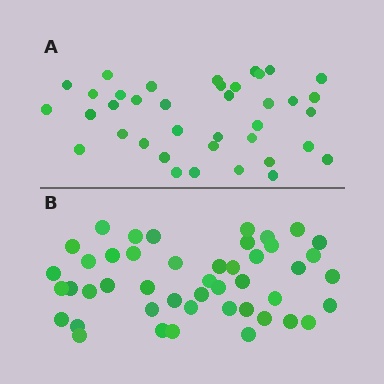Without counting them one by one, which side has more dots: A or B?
Region B (the bottom region) has more dots.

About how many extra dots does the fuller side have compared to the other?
Region B has roughly 8 or so more dots than region A.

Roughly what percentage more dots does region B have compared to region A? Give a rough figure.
About 20% more.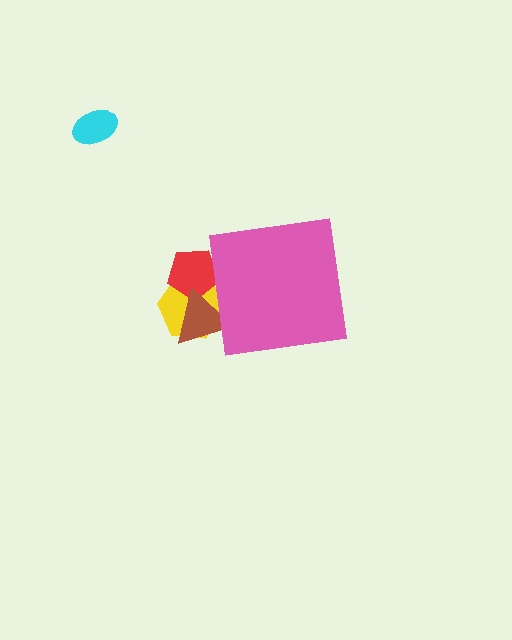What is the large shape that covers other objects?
A pink square.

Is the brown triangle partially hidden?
Yes, the brown triangle is partially hidden behind the pink square.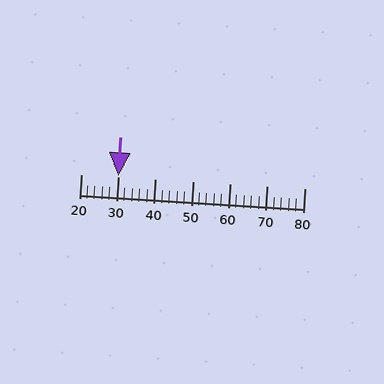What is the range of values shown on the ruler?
The ruler shows values from 20 to 80.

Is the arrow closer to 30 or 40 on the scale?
The arrow is closer to 30.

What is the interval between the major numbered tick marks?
The major tick marks are spaced 10 units apart.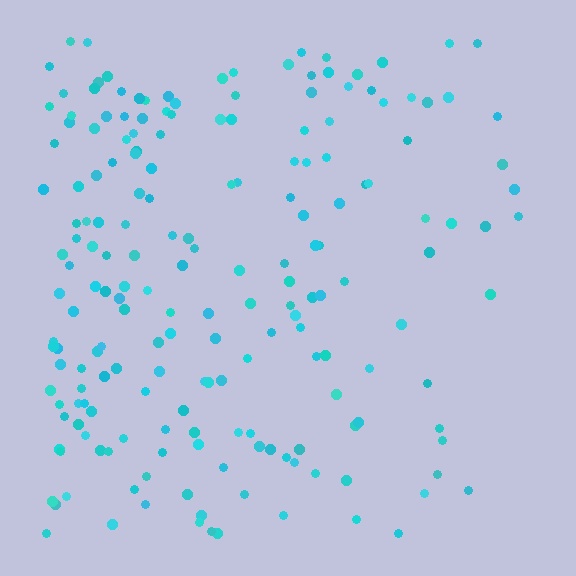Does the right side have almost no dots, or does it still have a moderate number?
Still a moderate number, just noticeably fewer than the left.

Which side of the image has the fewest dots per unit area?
The right.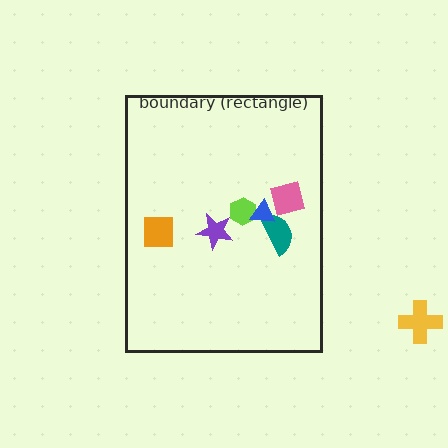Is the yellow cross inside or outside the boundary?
Outside.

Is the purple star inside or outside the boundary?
Inside.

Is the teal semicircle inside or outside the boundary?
Inside.